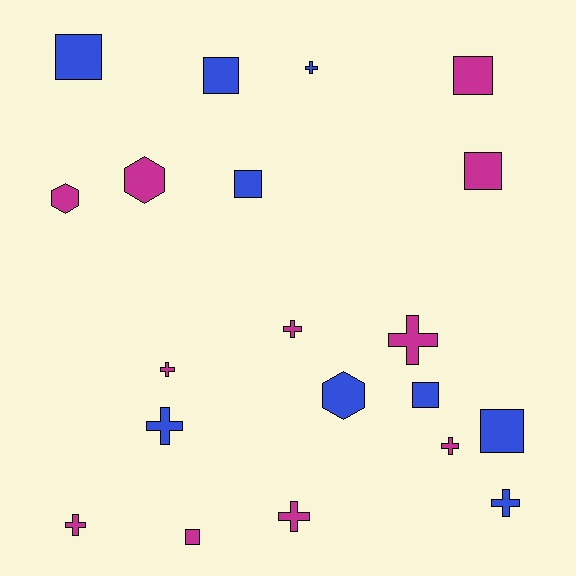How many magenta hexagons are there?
There are 2 magenta hexagons.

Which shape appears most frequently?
Cross, with 9 objects.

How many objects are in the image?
There are 20 objects.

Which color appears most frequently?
Magenta, with 11 objects.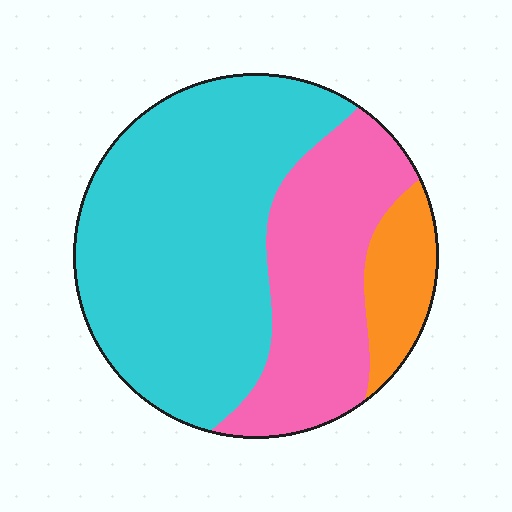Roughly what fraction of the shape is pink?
Pink takes up between a sixth and a third of the shape.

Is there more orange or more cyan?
Cyan.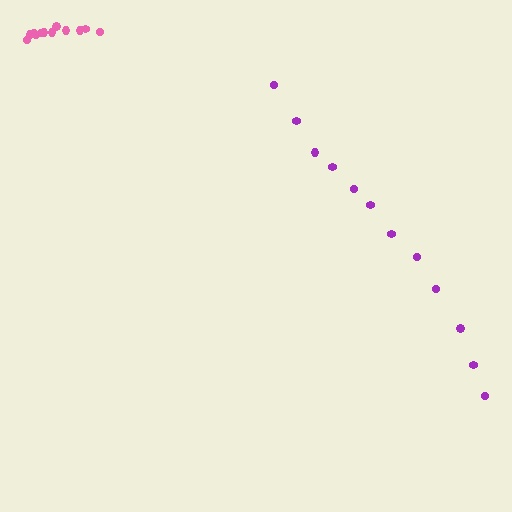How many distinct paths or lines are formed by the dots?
There are 2 distinct paths.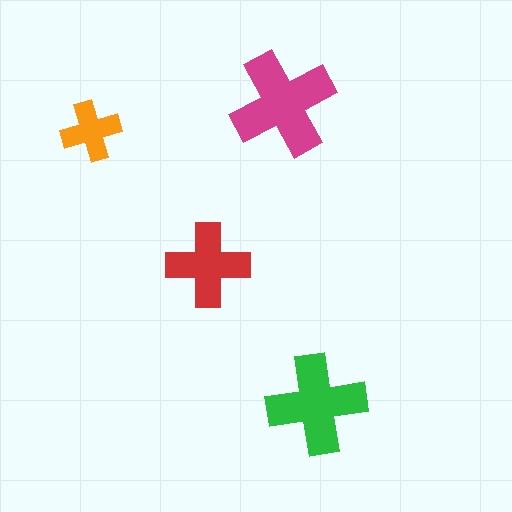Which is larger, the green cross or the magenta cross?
The magenta one.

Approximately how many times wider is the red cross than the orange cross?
About 1.5 times wider.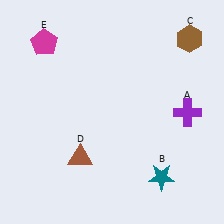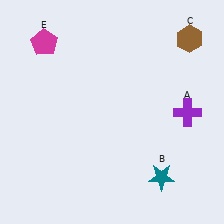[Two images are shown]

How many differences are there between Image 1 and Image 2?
There is 1 difference between the two images.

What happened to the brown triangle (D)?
The brown triangle (D) was removed in Image 2. It was in the bottom-left area of Image 1.